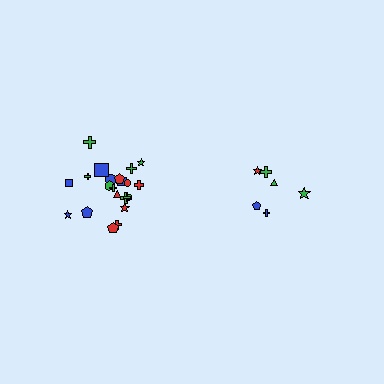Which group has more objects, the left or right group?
The left group.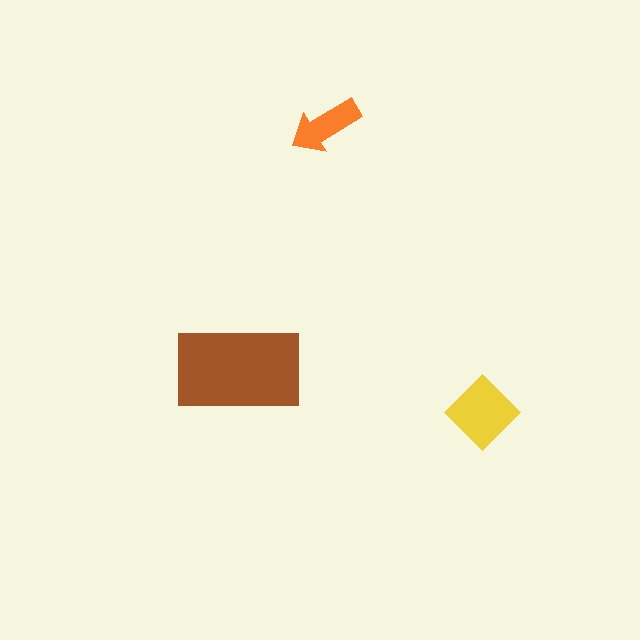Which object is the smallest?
The orange arrow.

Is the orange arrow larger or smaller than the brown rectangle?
Smaller.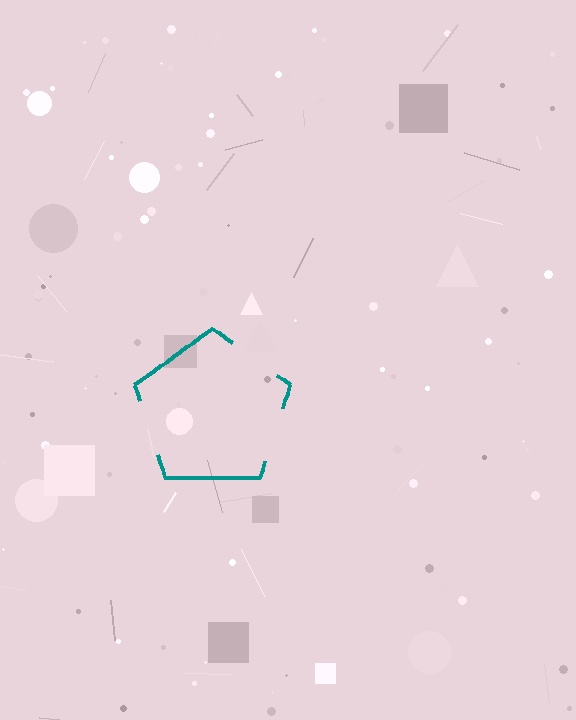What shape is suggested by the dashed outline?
The dashed outline suggests a pentagon.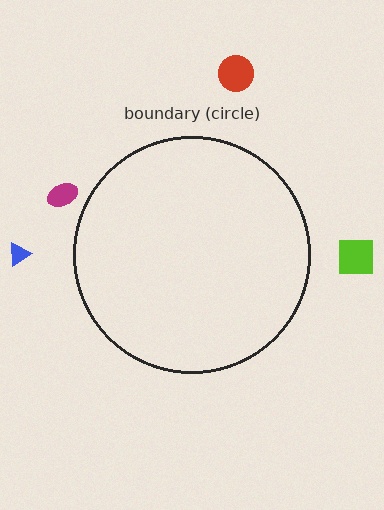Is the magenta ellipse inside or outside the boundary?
Outside.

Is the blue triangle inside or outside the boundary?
Outside.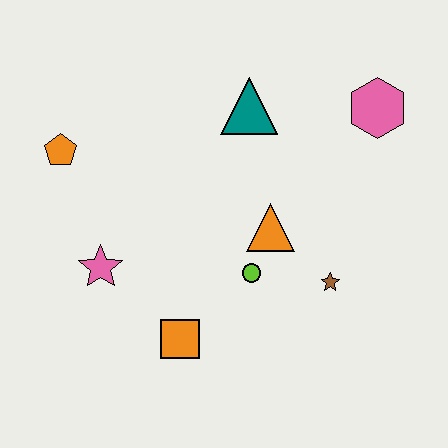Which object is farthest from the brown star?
The orange pentagon is farthest from the brown star.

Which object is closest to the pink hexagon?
The teal triangle is closest to the pink hexagon.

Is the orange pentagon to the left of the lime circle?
Yes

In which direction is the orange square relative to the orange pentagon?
The orange square is below the orange pentagon.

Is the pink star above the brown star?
Yes